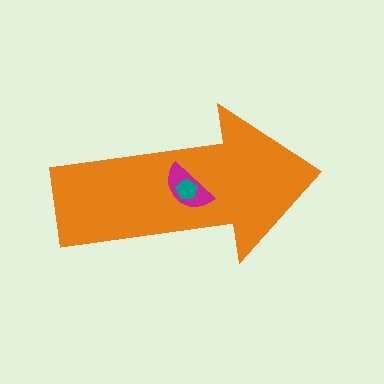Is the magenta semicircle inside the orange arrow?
Yes.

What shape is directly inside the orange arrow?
The magenta semicircle.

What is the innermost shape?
The teal pentagon.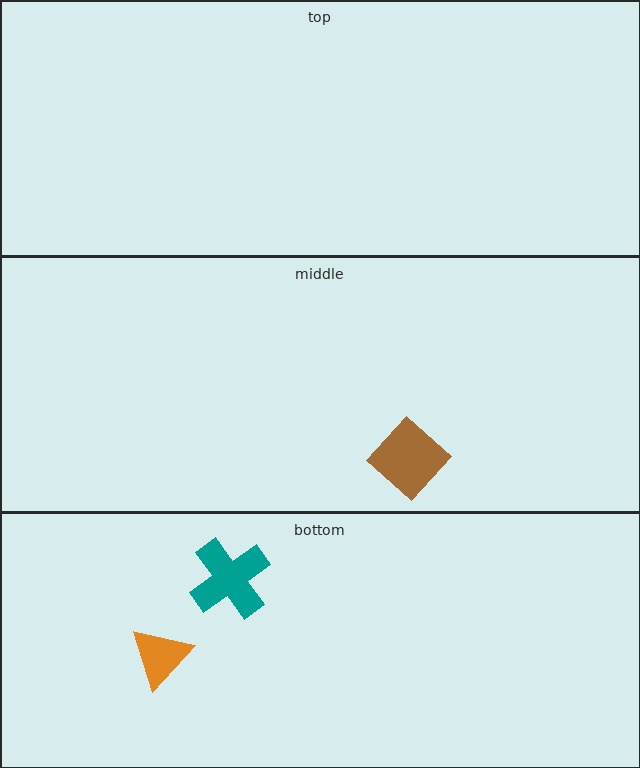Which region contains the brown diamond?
The middle region.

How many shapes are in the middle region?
1.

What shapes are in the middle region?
The brown diamond.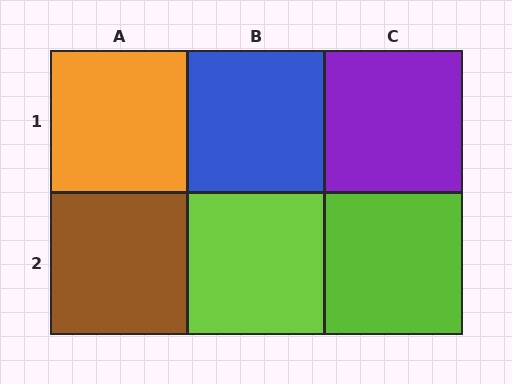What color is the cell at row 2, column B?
Lime.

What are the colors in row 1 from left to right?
Orange, blue, purple.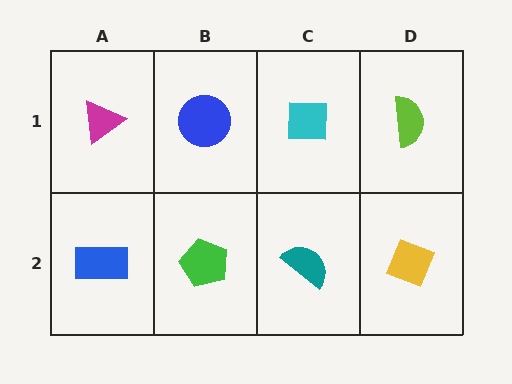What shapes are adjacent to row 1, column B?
A green pentagon (row 2, column B), a magenta triangle (row 1, column A), a cyan square (row 1, column C).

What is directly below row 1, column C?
A teal semicircle.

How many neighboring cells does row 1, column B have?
3.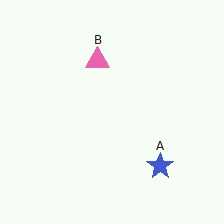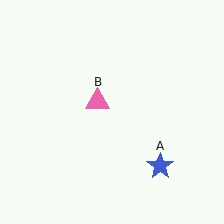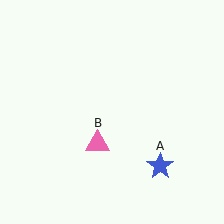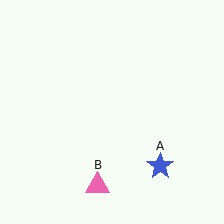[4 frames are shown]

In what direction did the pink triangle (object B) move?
The pink triangle (object B) moved down.